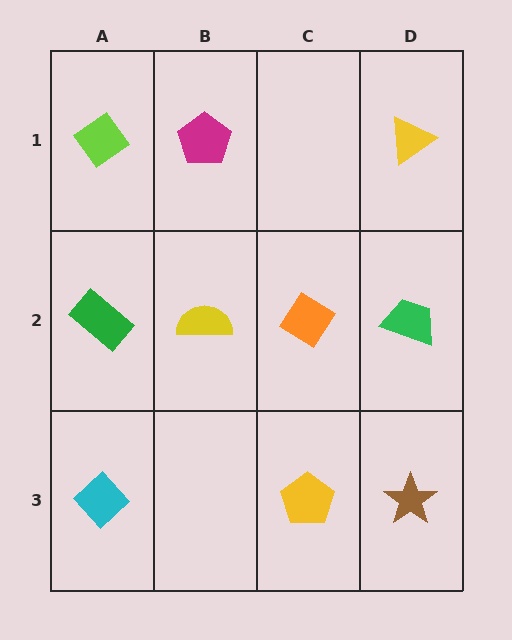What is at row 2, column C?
An orange diamond.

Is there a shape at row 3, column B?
No, that cell is empty.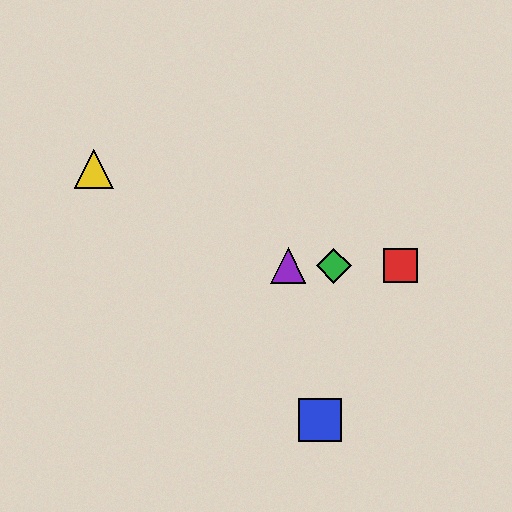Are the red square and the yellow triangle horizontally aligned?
No, the red square is at y≈266 and the yellow triangle is at y≈169.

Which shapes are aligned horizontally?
The red square, the green diamond, the purple triangle are aligned horizontally.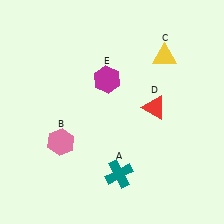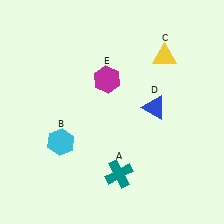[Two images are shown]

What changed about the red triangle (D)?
In Image 1, D is red. In Image 2, it changed to blue.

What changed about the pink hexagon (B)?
In Image 1, B is pink. In Image 2, it changed to cyan.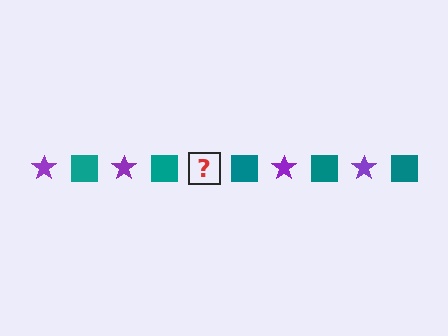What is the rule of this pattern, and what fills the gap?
The rule is that the pattern alternates between purple star and teal square. The gap should be filled with a purple star.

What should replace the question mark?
The question mark should be replaced with a purple star.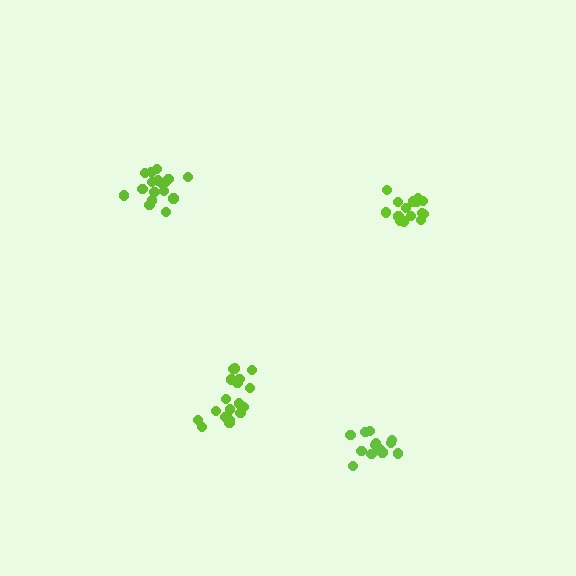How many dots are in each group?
Group 1: 18 dots, Group 2: 14 dots, Group 3: 17 dots, Group 4: 17 dots (66 total).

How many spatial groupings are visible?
There are 4 spatial groupings.